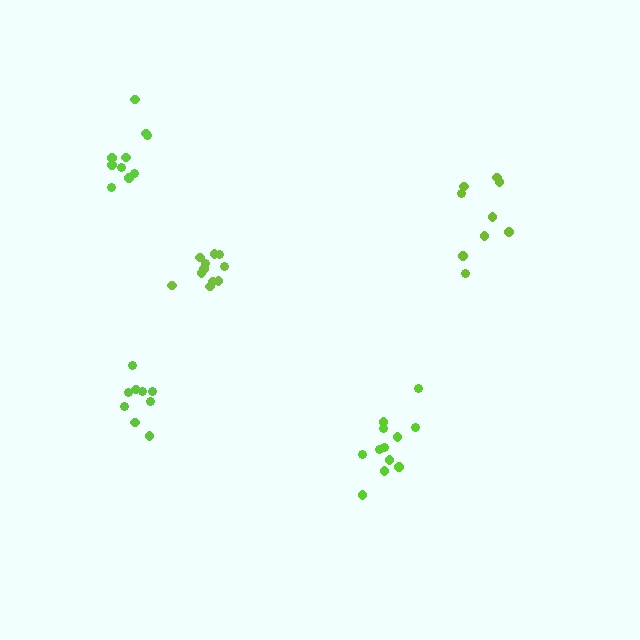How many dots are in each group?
Group 1: 9 dots, Group 2: 9 dots, Group 3: 10 dots, Group 4: 12 dots, Group 5: 11 dots (51 total).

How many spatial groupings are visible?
There are 5 spatial groupings.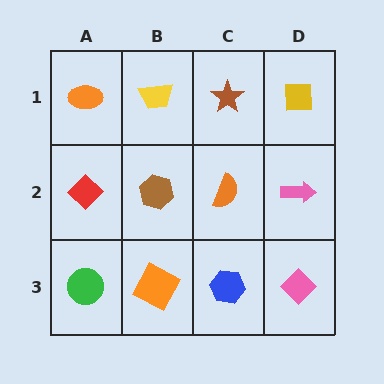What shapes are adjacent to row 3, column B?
A brown hexagon (row 2, column B), a green circle (row 3, column A), a blue hexagon (row 3, column C).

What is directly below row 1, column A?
A red diamond.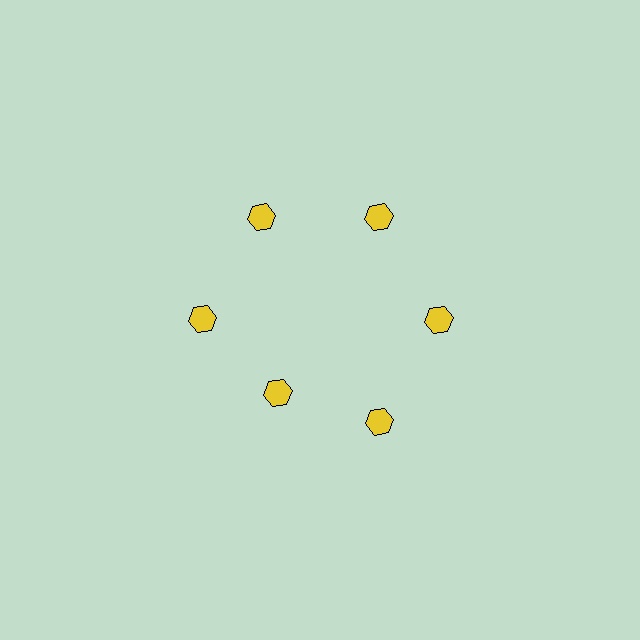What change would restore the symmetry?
The symmetry would be restored by moving it outward, back onto the ring so that all 6 hexagons sit at equal angles and equal distance from the center.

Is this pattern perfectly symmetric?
No. The 6 yellow hexagons are arranged in a ring, but one element near the 7 o'clock position is pulled inward toward the center, breaking the 6-fold rotational symmetry.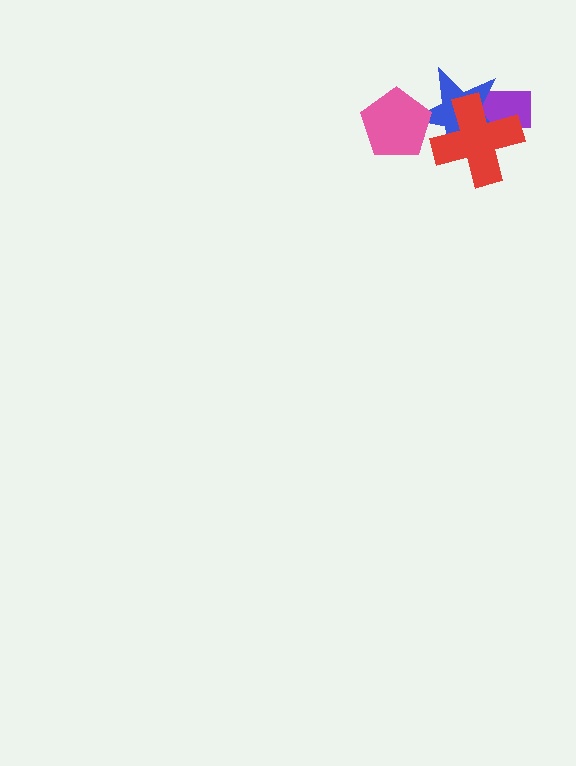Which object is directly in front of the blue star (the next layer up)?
The red cross is directly in front of the blue star.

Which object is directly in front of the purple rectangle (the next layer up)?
The blue star is directly in front of the purple rectangle.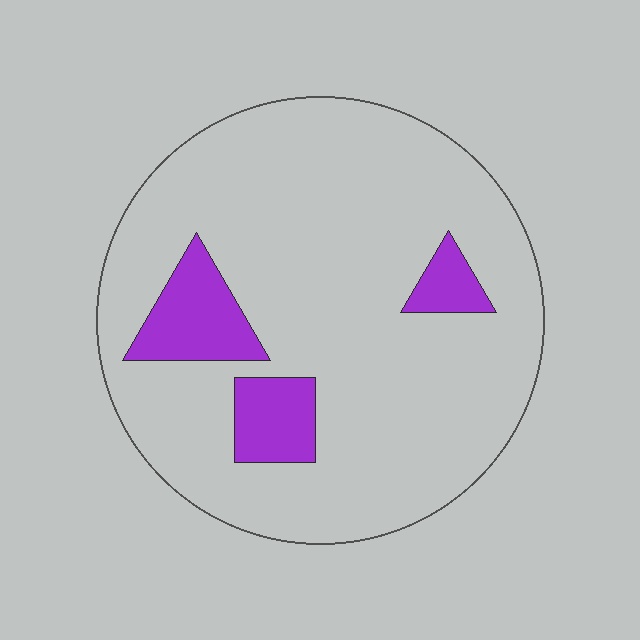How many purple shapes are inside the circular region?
3.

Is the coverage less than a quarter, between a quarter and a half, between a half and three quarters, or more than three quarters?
Less than a quarter.